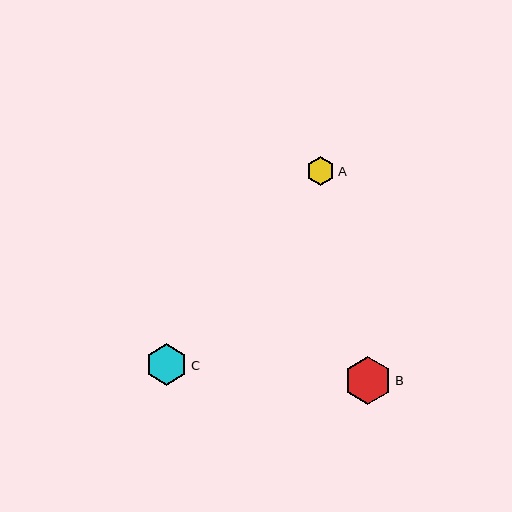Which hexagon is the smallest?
Hexagon A is the smallest with a size of approximately 29 pixels.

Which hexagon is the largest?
Hexagon B is the largest with a size of approximately 48 pixels.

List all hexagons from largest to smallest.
From largest to smallest: B, C, A.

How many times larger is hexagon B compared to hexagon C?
Hexagon B is approximately 1.1 times the size of hexagon C.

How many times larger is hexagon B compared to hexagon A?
Hexagon B is approximately 1.7 times the size of hexagon A.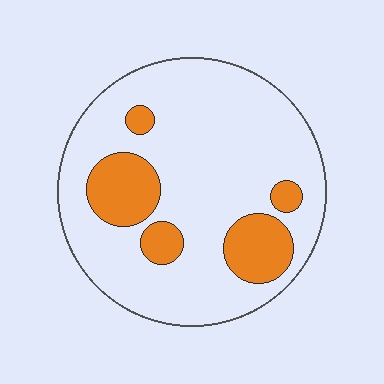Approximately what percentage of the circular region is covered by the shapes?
Approximately 20%.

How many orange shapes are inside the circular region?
5.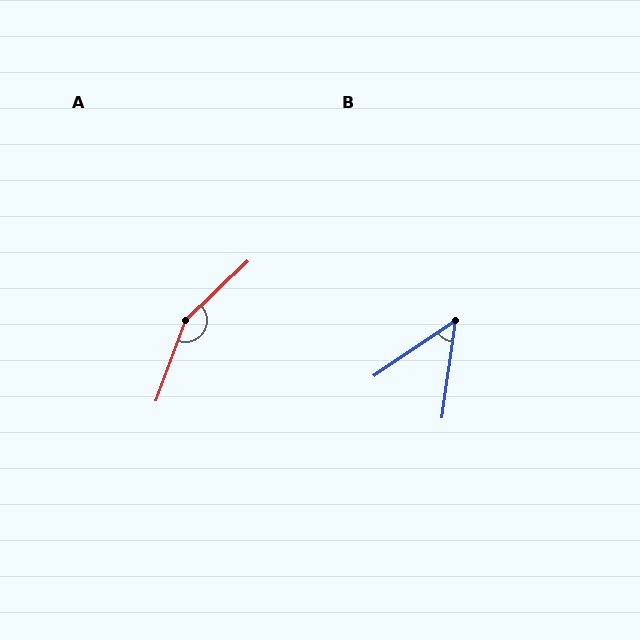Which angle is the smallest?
B, at approximately 48 degrees.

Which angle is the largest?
A, at approximately 154 degrees.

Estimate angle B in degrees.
Approximately 48 degrees.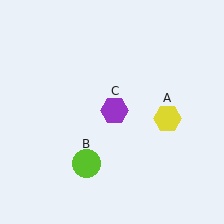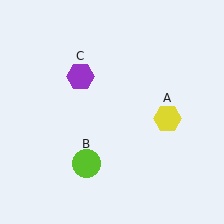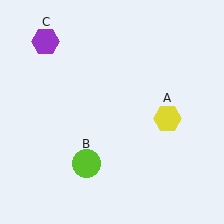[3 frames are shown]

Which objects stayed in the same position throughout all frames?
Yellow hexagon (object A) and lime circle (object B) remained stationary.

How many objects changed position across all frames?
1 object changed position: purple hexagon (object C).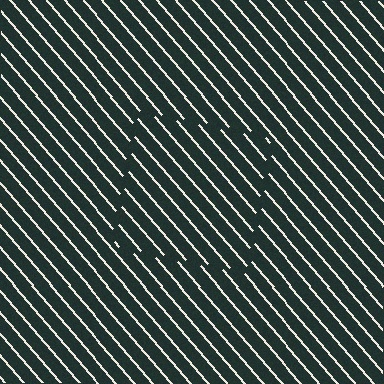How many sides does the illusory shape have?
4 sides — the line-ends trace a square.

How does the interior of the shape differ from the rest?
The interior of the shape contains the same grating, shifted by half a period — the contour is defined by the phase discontinuity where line-ends from the inner and outer gratings abut.